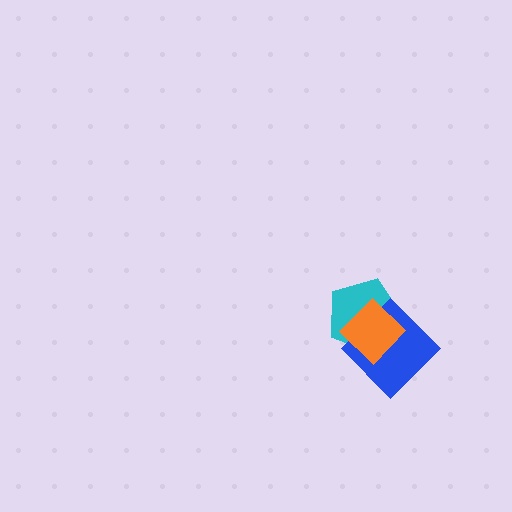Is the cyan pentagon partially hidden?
Yes, it is partially covered by another shape.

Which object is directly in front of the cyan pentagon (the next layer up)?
The blue diamond is directly in front of the cyan pentagon.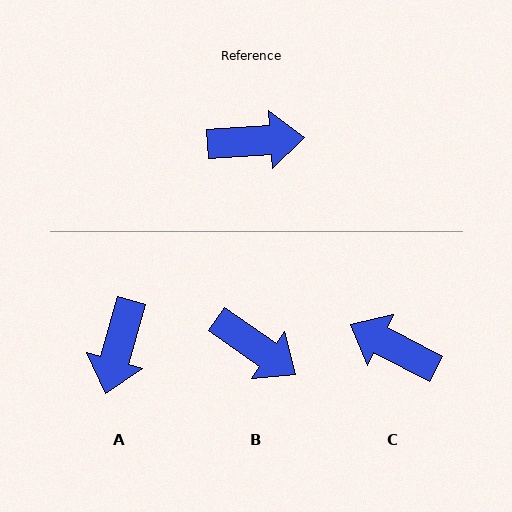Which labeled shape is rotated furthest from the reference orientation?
C, about 149 degrees away.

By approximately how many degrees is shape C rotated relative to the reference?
Approximately 149 degrees counter-clockwise.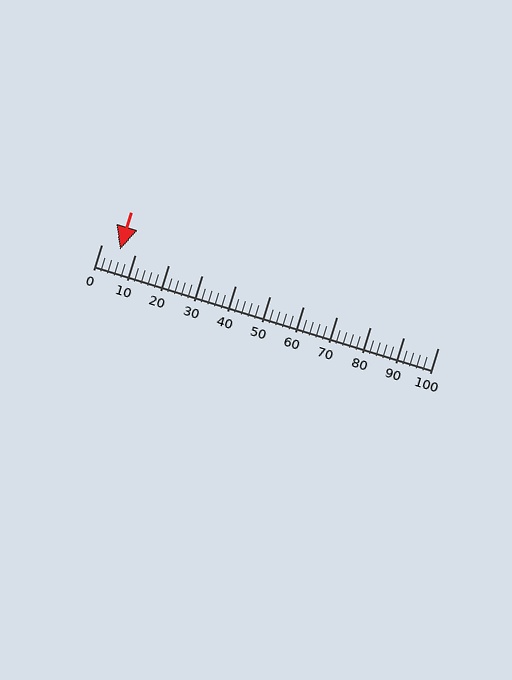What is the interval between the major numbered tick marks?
The major tick marks are spaced 10 units apart.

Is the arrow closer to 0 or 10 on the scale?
The arrow is closer to 10.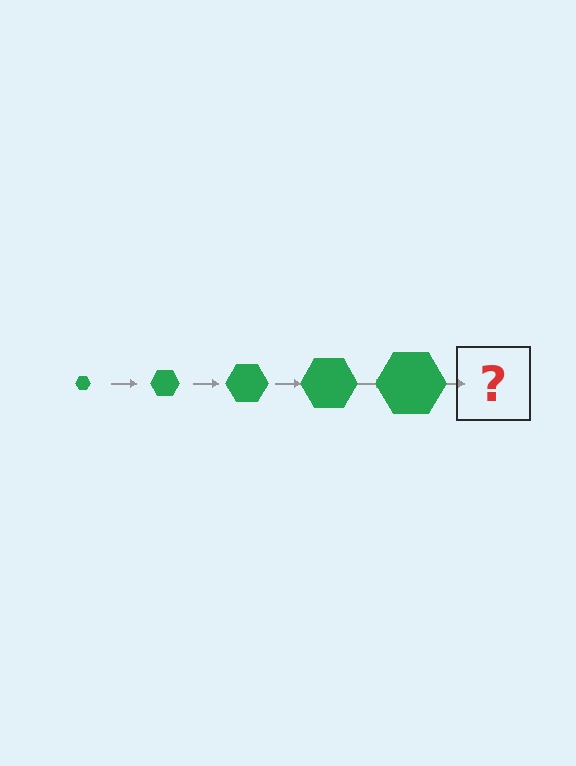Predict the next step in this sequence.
The next step is a green hexagon, larger than the previous one.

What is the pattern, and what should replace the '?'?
The pattern is that the hexagon gets progressively larger each step. The '?' should be a green hexagon, larger than the previous one.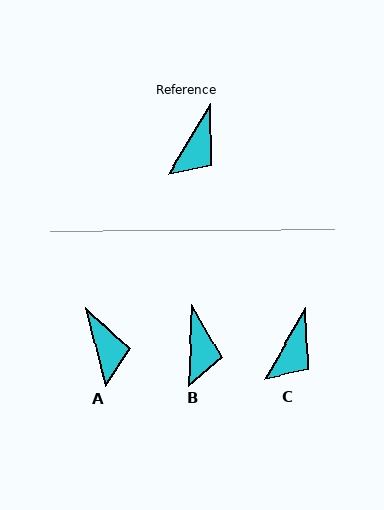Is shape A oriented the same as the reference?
No, it is off by about 45 degrees.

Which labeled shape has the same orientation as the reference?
C.